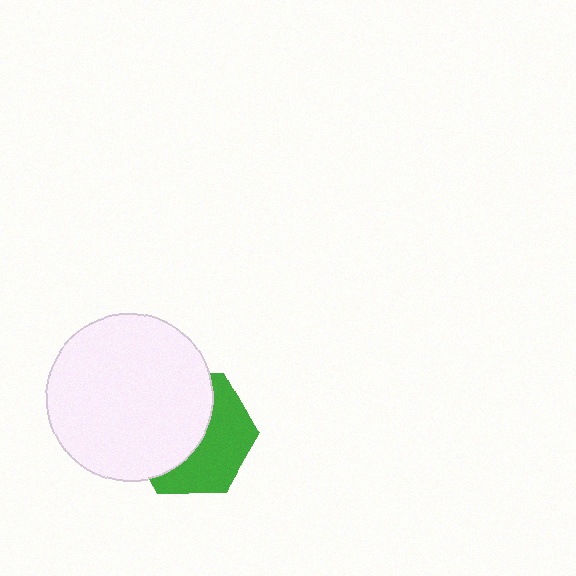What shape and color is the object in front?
The object in front is a white circle.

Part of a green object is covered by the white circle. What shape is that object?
It is a hexagon.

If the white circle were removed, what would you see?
You would see the complete green hexagon.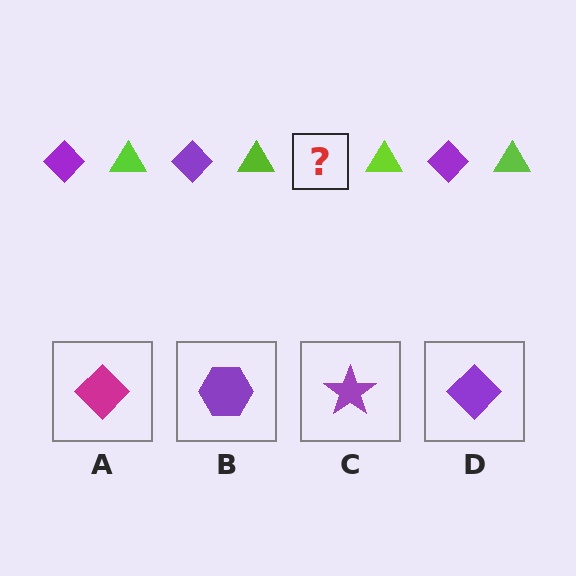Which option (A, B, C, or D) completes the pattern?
D.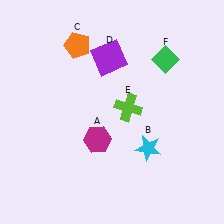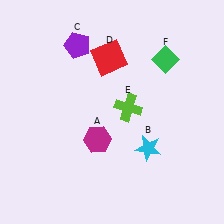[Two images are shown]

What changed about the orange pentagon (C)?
In Image 1, C is orange. In Image 2, it changed to purple.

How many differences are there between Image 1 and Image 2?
There are 2 differences between the two images.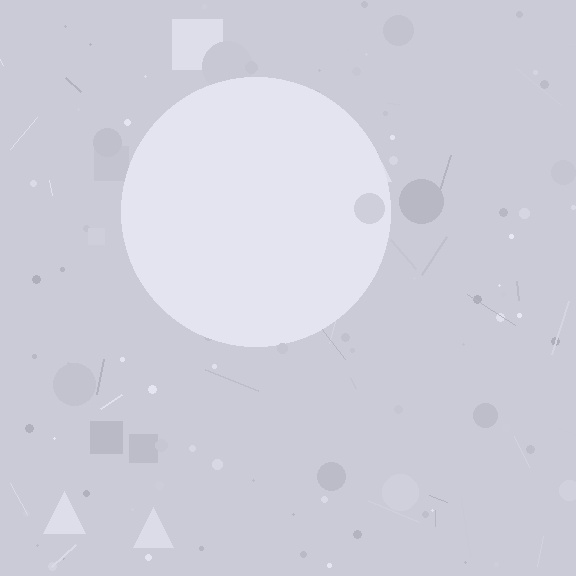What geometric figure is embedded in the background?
A circle is embedded in the background.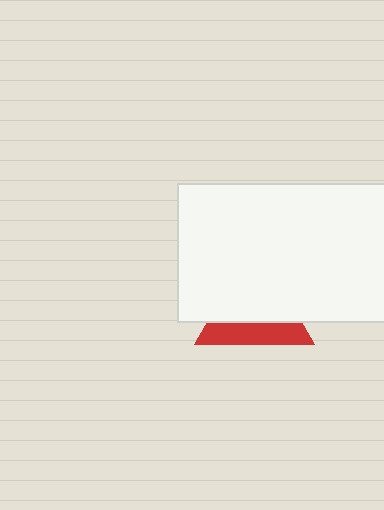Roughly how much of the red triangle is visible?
A small part of it is visible (roughly 38%).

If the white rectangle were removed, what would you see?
You would see the complete red triangle.